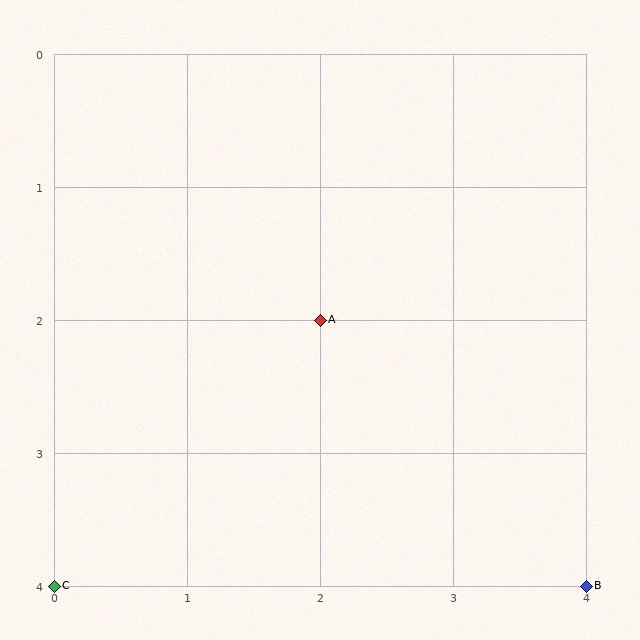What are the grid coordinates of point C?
Point C is at grid coordinates (0, 4).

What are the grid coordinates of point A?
Point A is at grid coordinates (2, 2).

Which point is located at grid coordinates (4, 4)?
Point B is at (4, 4).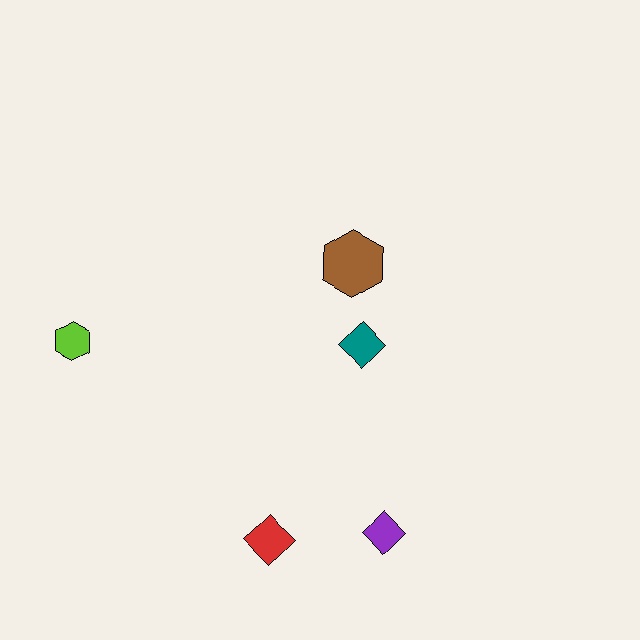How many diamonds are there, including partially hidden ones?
There are 3 diamonds.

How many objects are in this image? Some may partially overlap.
There are 5 objects.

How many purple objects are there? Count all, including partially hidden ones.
There is 1 purple object.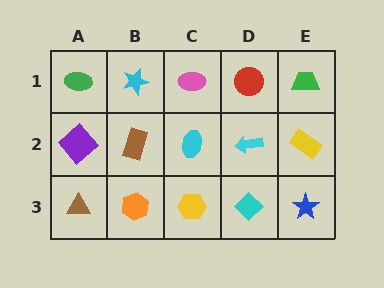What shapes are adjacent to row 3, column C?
A cyan ellipse (row 2, column C), an orange hexagon (row 3, column B), a cyan diamond (row 3, column D).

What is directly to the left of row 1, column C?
A cyan star.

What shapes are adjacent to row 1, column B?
A brown rectangle (row 2, column B), a green ellipse (row 1, column A), a pink ellipse (row 1, column C).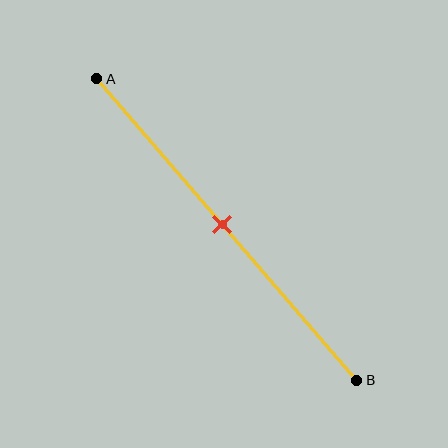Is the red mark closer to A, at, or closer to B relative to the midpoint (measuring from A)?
The red mark is approximately at the midpoint of segment AB.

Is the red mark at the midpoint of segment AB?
Yes, the mark is approximately at the midpoint.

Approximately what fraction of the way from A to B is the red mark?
The red mark is approximately 50% of the way from A to B.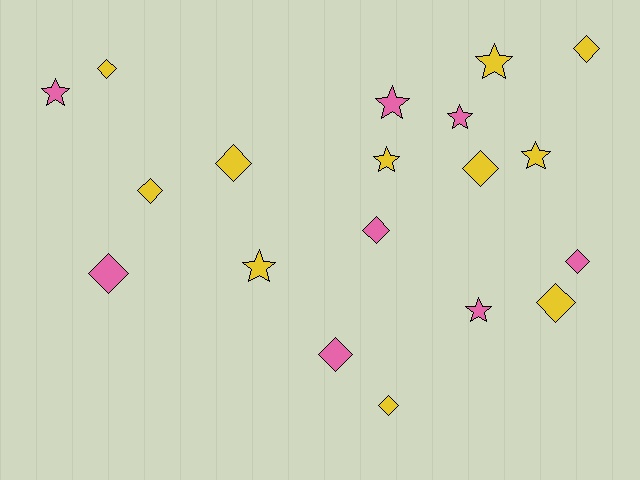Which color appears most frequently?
Yellow, with 11 objects.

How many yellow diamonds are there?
There are 7 yellow diamonds.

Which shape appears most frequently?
Diamond, with 11 objects.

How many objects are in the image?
There are 19 objects.